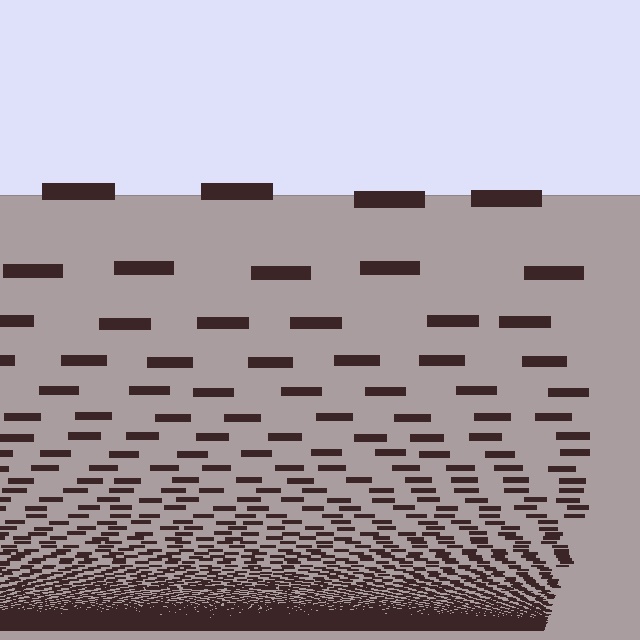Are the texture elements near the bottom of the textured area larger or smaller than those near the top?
Smaller. The gradient is inverted — elements near the bottom are smaller and denser.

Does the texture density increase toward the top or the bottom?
Density increases toward the bottom.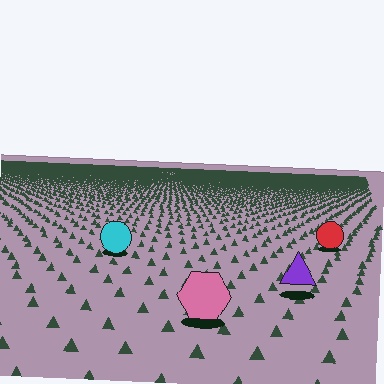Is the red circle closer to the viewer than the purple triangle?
No. The purple triangle is closer — you can tell from the texture gradient: the ground texture is coarser near it.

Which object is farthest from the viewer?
The red circle is farthest from the viewer. It appears smaller and the ground texture around it is denser.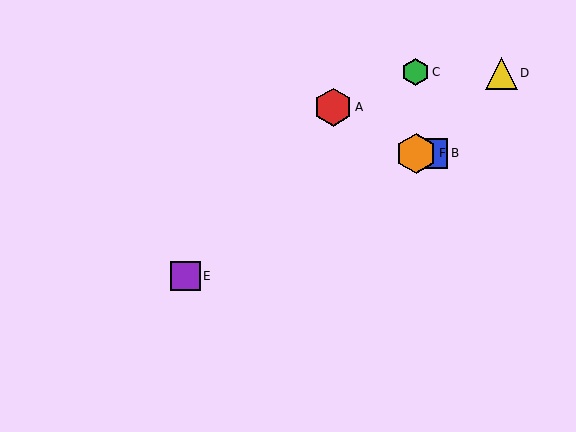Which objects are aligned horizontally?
Objects B, F are aligned horizontally.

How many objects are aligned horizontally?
2 objects (B, F) are aligned horizontally.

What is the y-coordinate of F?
Object F is at y≈153.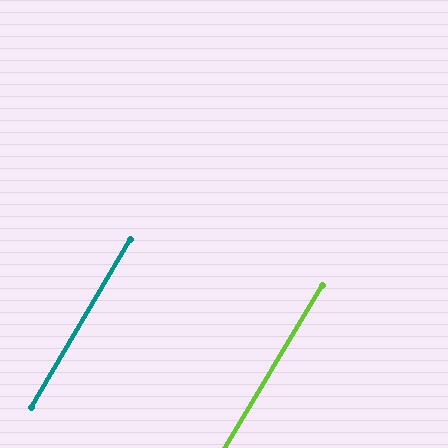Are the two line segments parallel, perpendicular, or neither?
Parallel — their directions differ by only 0.4°.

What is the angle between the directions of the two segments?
Approximately 0 degrees.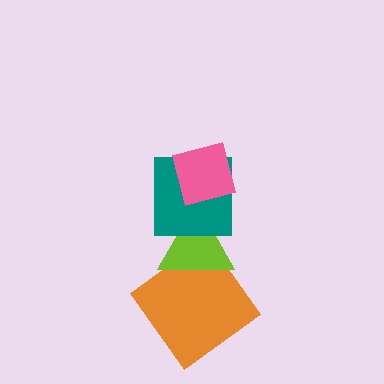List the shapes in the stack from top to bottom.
From top to bottom: the pink square, the teal square, the lime triangle, the orange diamond.